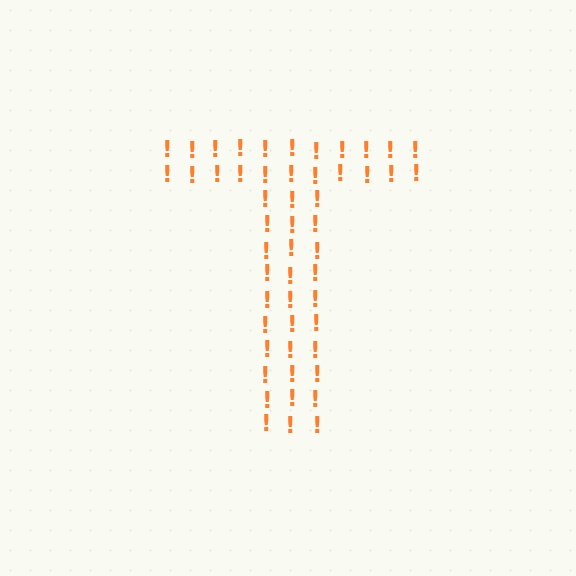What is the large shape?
The large shape is the letter T.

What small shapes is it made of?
It is made of small exclamation marks.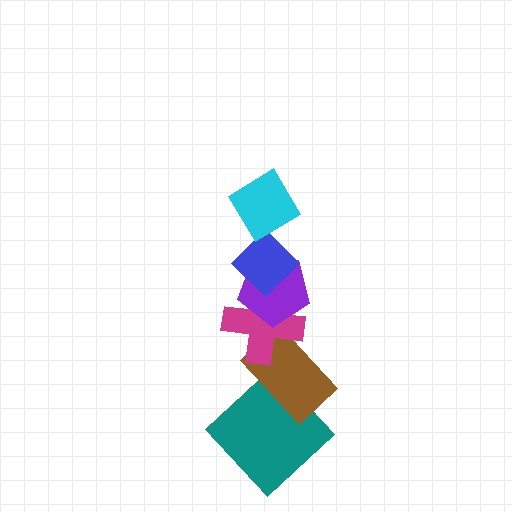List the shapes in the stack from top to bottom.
From top to bottom: the cyan diamond, the blue diamond, the purple pentagon, the magenta cross, the brown rectangle, the teal diamond.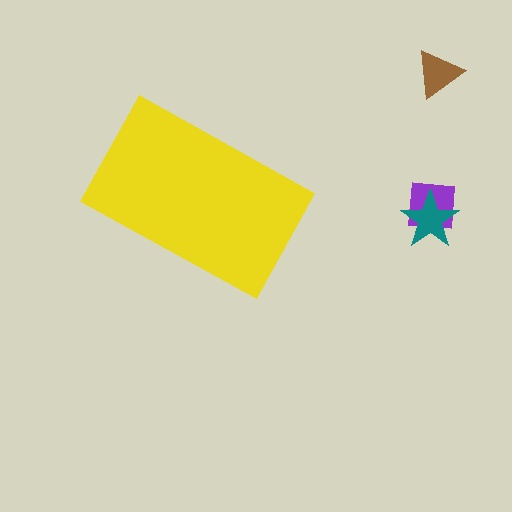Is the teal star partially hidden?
No, the teal star is fully visible.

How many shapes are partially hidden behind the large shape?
0 shapes are partially hidden.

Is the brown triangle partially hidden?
No, the brown triangle is fully visible.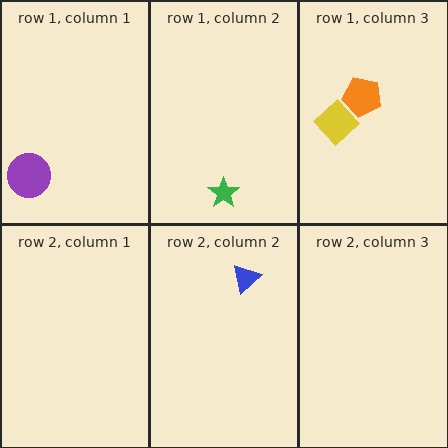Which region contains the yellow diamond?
The row 1, column 3 region.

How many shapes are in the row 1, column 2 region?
1.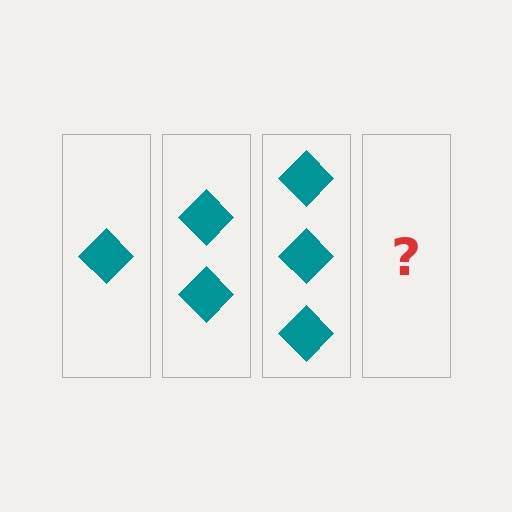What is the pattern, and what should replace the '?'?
The pattern is that each step adds one more diamond. The '?' should be 4 diamonds.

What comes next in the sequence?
The next element should be 4 diamonds.